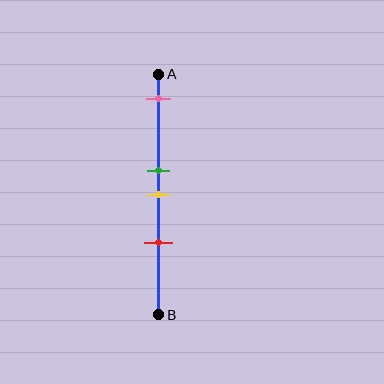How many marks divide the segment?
There are 4 marks dividing the segment.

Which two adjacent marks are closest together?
The green and yellow marks are the closest adjacent pair.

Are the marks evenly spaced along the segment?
No, the marks are not evenly spaced.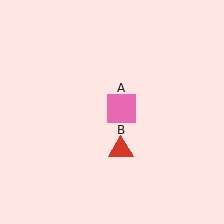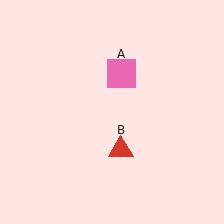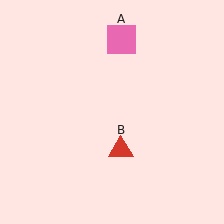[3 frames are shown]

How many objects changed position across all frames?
1 object changed position: pink square (object A).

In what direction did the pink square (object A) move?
The pink square (object A) moved up.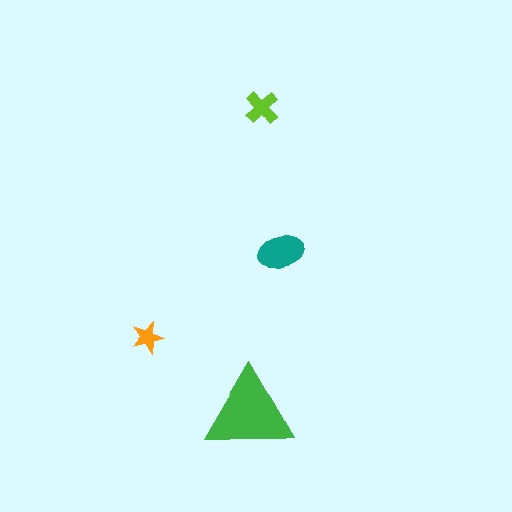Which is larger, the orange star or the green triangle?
The green triangle.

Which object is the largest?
The green triangle.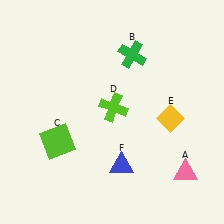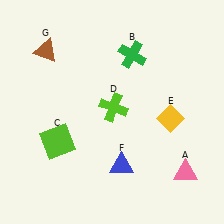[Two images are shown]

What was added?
A brown triangle (G) was added in Image 2.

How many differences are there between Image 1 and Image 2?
There is 1 difference between the two images.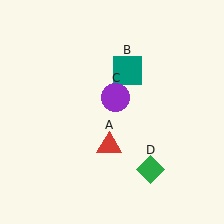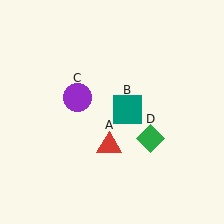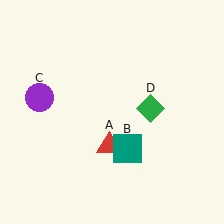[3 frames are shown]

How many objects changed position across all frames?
3 objects changed position: teal square (object B), purple circle (object C), green diamond (object D).